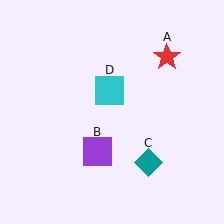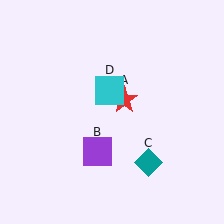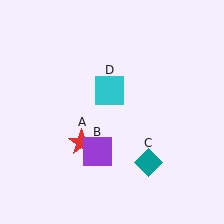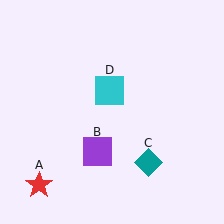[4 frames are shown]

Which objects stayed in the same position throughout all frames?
Purple square (object B) and teal diamond (object C) and cyan square (object D) remained stationary.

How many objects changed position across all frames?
1 object changed position: red star (object A).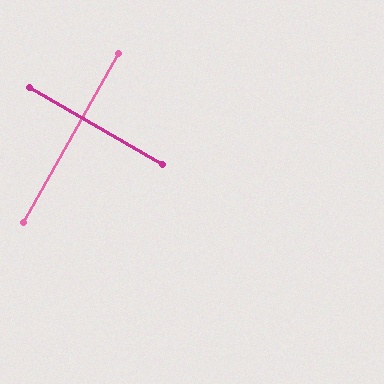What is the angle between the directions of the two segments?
Approximately 89 degrees.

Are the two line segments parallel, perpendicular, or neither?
Perpendicular — they meet at approximately 89°.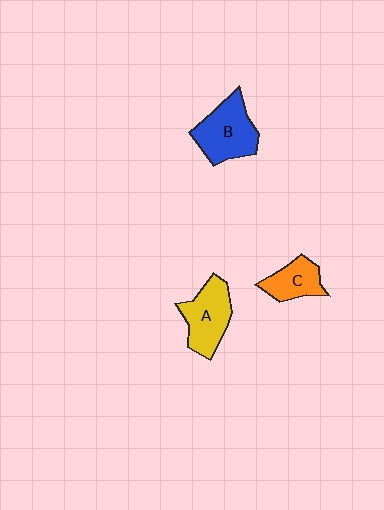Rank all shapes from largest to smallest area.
From largest to smallest: B (blue), A (yellow), C (orange).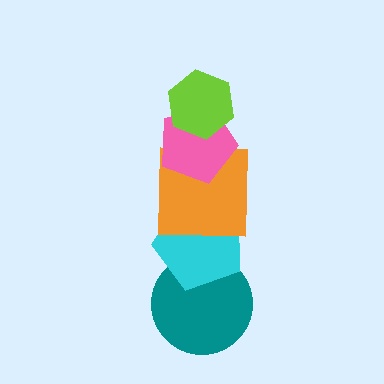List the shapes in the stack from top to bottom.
From top to bottom: the lime hexagon, the pink pentagon, the orange square, the cyan pentagon, the teal circle.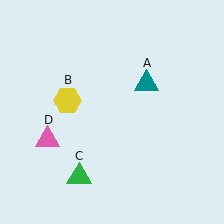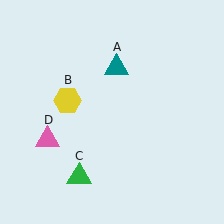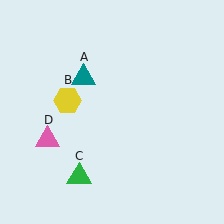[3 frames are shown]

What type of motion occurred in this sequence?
The teal triangle (object A) rotated counterclockwise around the center of the scene.